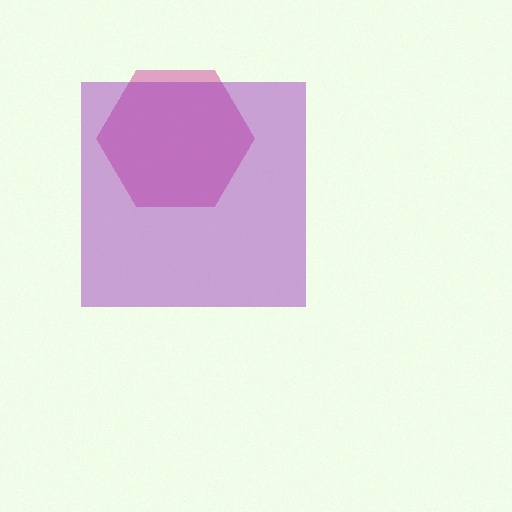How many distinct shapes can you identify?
There are 2 distinct shapes: a magenta hexagon, a purple square.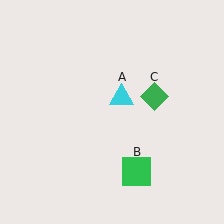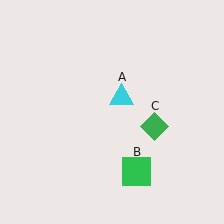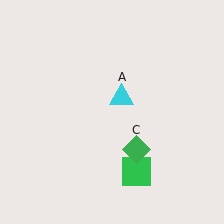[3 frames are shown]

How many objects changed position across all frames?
1 object changed position: green diamond (object C).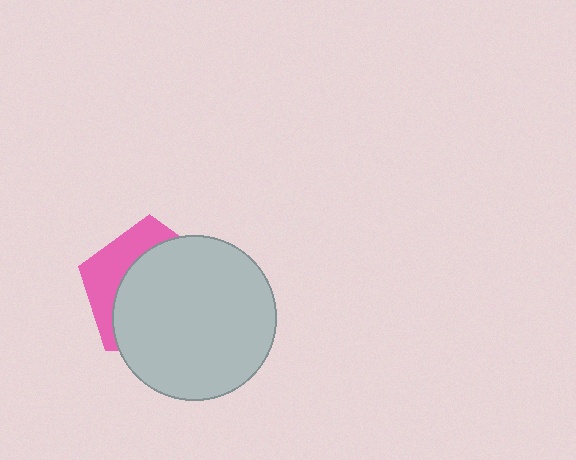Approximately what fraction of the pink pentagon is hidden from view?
Roughly 69% of the pink pentagon is hidden behind the light gray circle.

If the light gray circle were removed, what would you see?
You would see the complete pink pentagon.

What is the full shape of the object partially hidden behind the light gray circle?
The partially hidden object is a pink pentagon.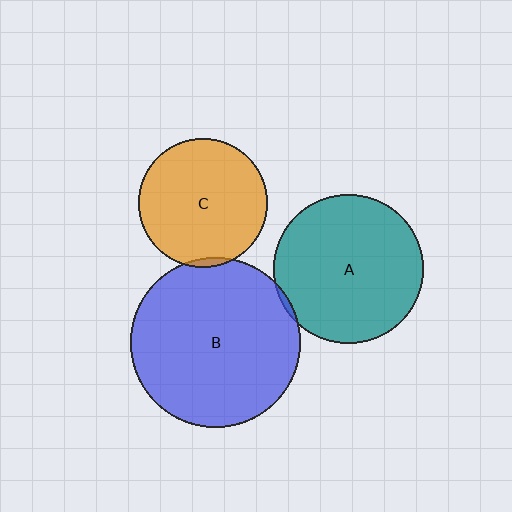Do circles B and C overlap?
Yes.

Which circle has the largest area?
Circle B (blue).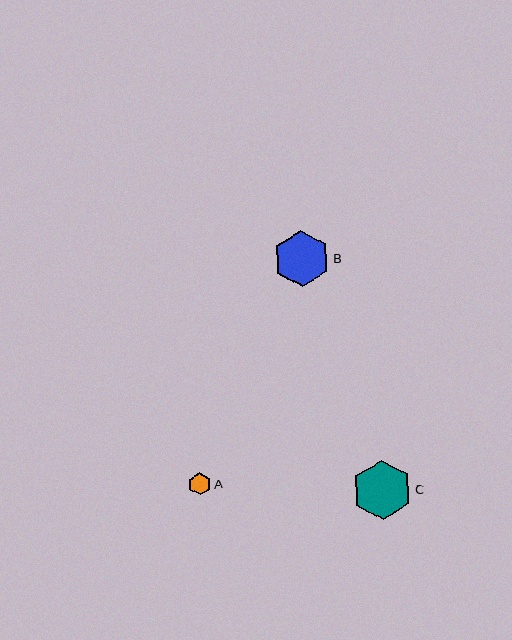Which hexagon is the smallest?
Hexagon A is the smallest with a size of approximately 22 pixels.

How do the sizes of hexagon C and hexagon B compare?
Hexagon C and hexagon B are approximately the same size.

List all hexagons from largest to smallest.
From largest to smallest: C, B, A.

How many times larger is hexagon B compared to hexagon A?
Hexagon B is approximately 2.5 times the size of hexagon A.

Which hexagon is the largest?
Hexagon C is the largest with a size of approximately 59 pixels.